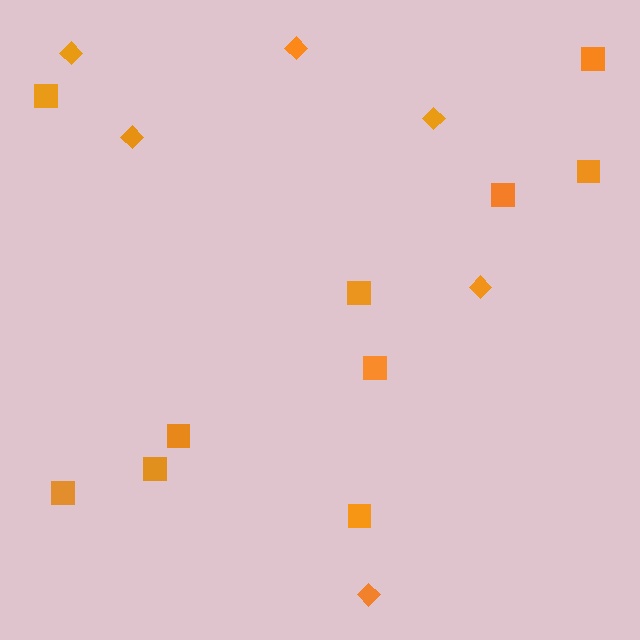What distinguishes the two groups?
There are 2 groups: one group of squares (10) and one group of diamonds (6).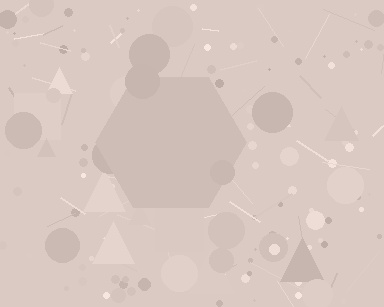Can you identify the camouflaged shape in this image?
The camouflaged shape is a hexagon.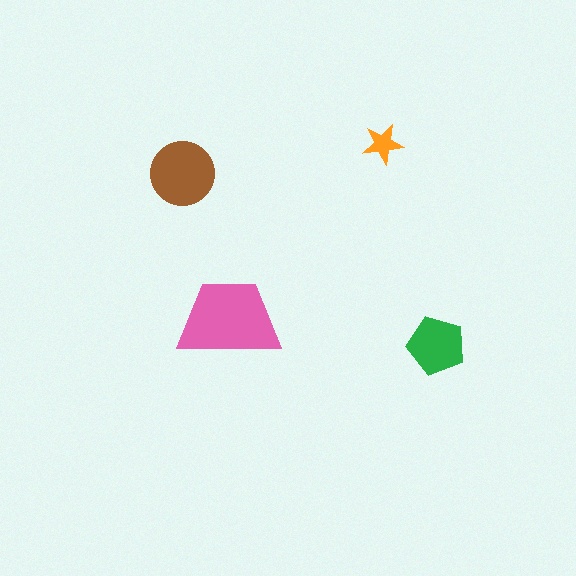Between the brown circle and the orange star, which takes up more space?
The brown circle.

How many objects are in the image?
There are 4 objects in the image.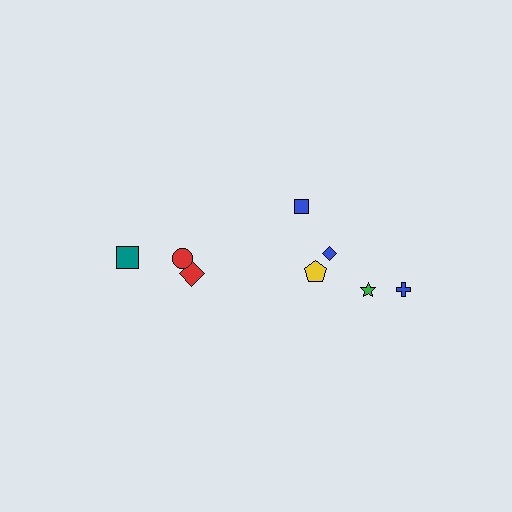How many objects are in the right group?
There are 5 objects.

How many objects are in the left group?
There are 3 objects.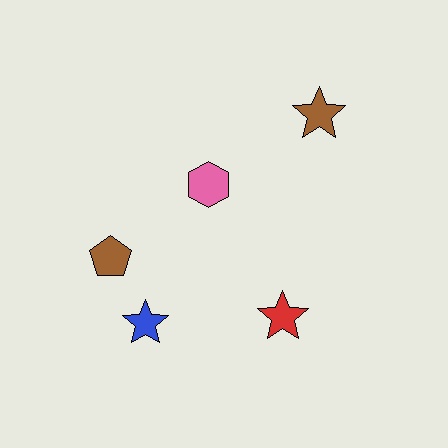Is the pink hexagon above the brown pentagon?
Yes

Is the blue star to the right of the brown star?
No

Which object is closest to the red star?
The blue star is closest to the red star.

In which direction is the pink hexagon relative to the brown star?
The pink hexagon is to the left of the brown star.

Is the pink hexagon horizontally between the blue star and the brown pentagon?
No